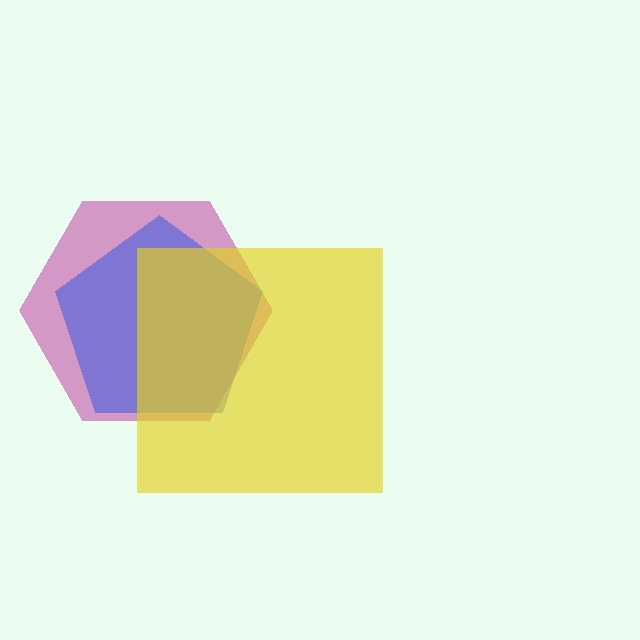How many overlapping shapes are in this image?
There are 3 overlapping shapes in the image.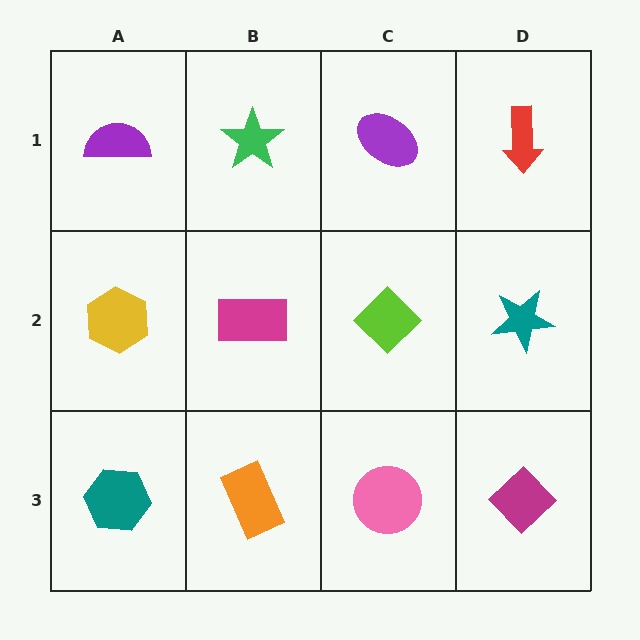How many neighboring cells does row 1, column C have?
3.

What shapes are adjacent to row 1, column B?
A magenta rectangle (row 2, column B), a purple semicircle (row 1, column A), a purple ellipse (row 1, column C).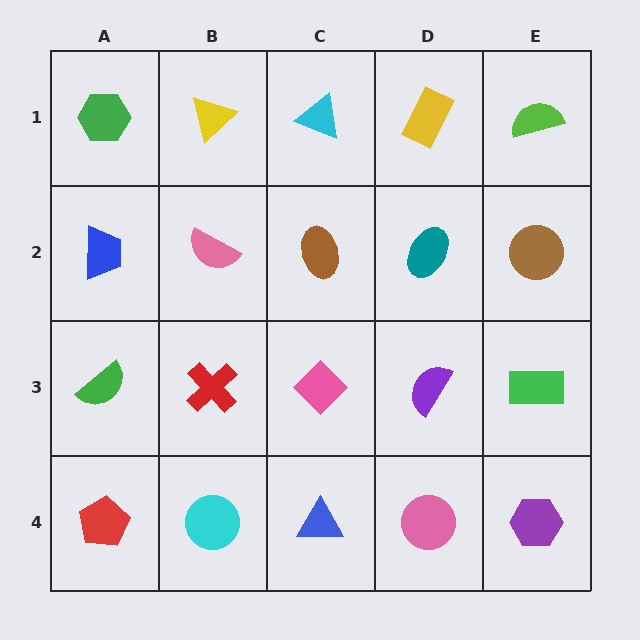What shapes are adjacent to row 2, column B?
A yellow triangle (row 1, column B), a red cross (row 3, column B), a blue trapezoid (row 2, column A), a brown ellipse (row 2, column C).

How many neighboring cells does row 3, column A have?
3.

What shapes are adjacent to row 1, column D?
A teal ellipse (row 2, column D), a cyan triangle (row 1, column C), a lime semicircle (row 1, column E).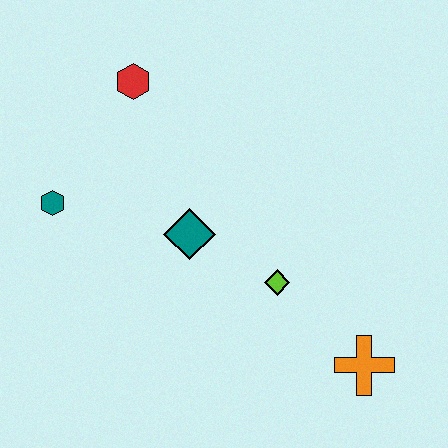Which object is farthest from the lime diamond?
The red hexagon is farthest from the lime diamond.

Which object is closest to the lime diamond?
The teal diamond is closest to the lime diamond.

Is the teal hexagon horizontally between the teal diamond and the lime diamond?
No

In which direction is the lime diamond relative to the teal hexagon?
The lime diamond is to the right of the teal hexagon.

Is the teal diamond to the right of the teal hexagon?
Yes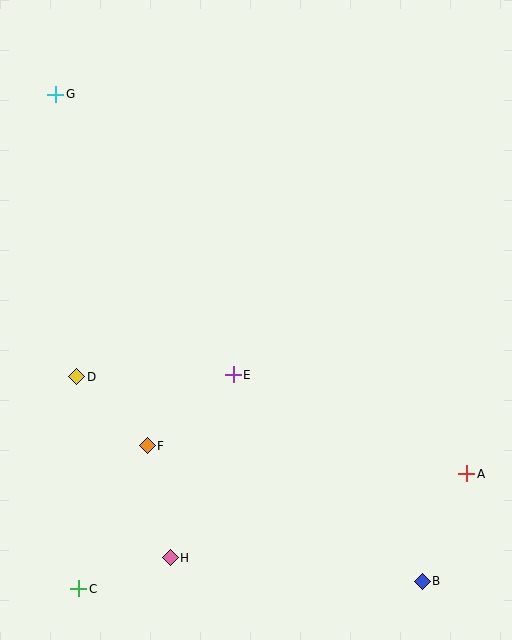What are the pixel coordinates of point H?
Point H is at (170, 558).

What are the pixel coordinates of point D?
Point D is at (77, 377).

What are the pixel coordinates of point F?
Point F is at (147, 446).